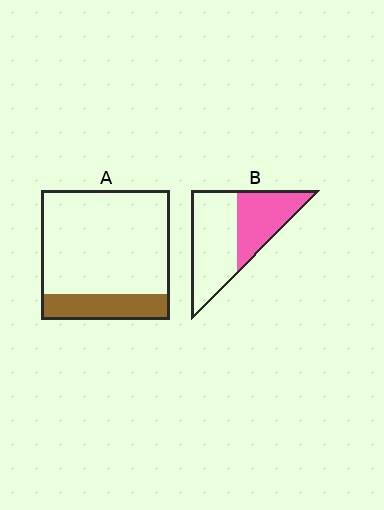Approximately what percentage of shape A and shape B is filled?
A is approximately 20% and B is approximately 40%.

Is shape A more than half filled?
No.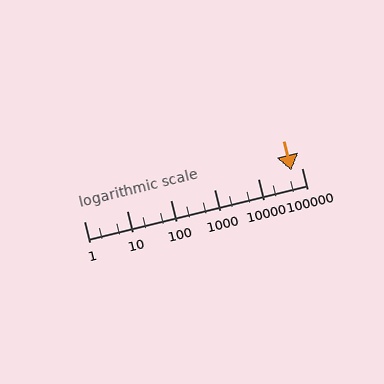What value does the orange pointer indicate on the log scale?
The pointer indicates approximately 57000.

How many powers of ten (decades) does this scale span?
The scale spans 5 decades, from 1 to 100000.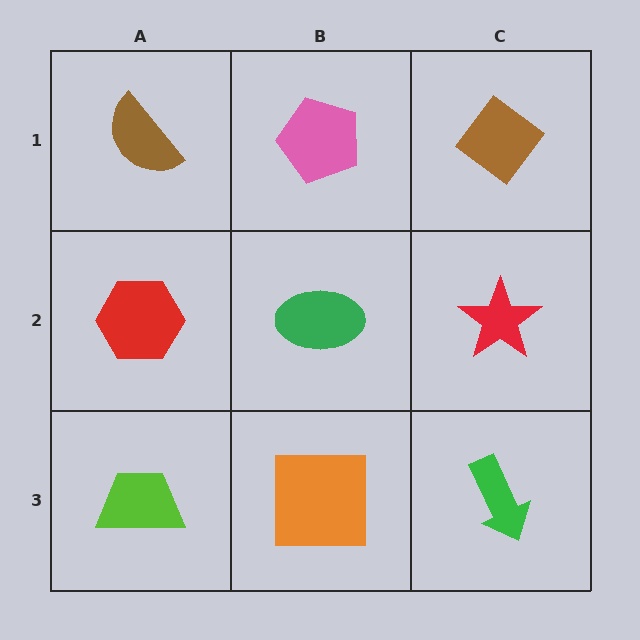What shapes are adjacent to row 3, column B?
A green ellipse (row 2, column B), a lime trapezoid (row 3, column A), a green arrow (row 3, column C).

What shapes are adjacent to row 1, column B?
A green ellipse (row 2, column B), a brown semicircle (row 1, column A), a brown diamond (row 1, column C).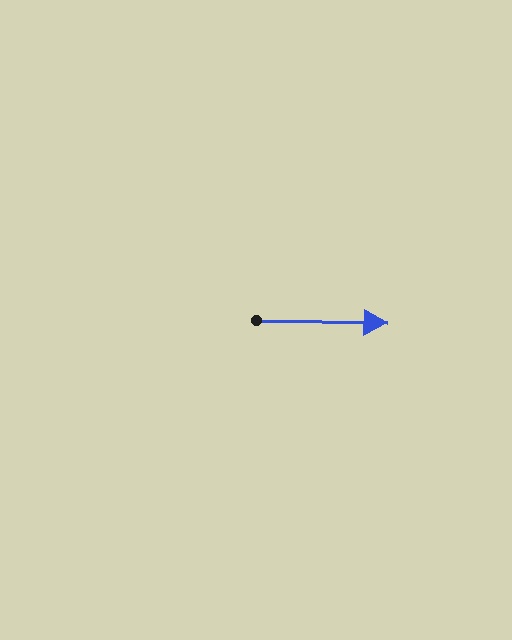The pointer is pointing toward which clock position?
Roughly 3 o'clock.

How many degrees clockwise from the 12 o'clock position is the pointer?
Approximately 91 degrees.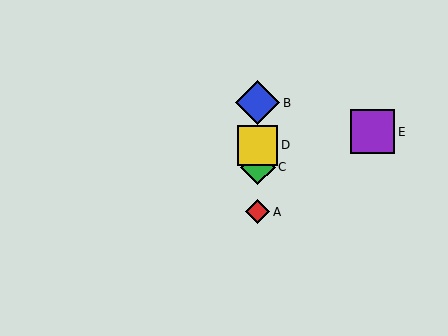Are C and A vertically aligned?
Yes, both are at x≈258.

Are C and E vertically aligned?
No, C is at x≈258 and E is at x≈373.